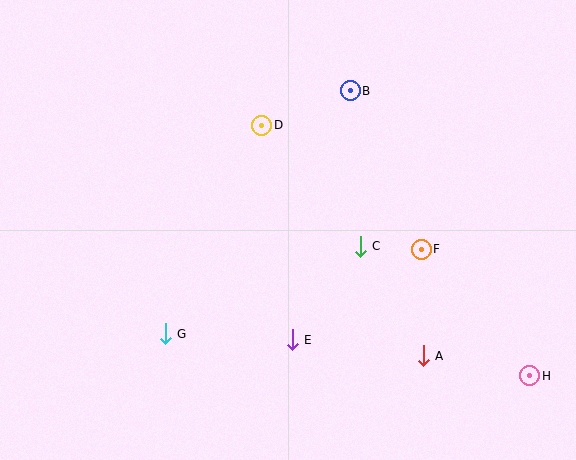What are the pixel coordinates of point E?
Point E is at (292, 340).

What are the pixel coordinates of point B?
Point B is at (350, 91).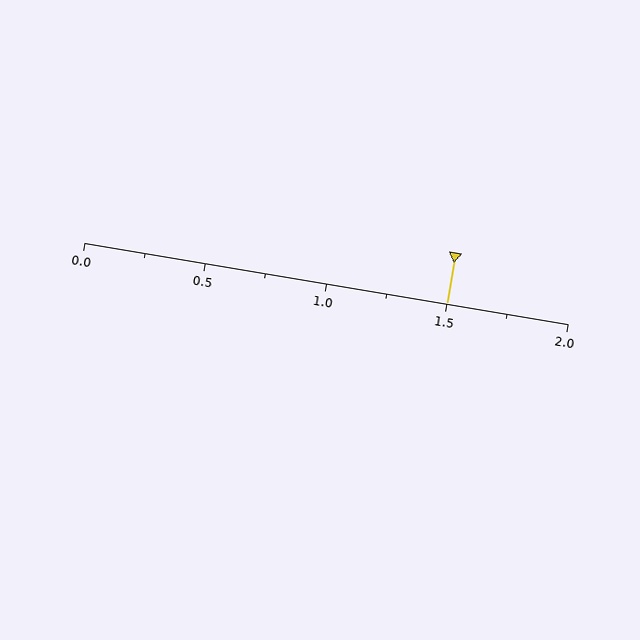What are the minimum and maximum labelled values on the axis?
The axis runs from 0.0 to 2.0.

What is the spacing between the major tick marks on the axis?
The major ticks are spaced 0.5 apart.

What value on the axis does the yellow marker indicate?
The marker indicates approximately 1.5.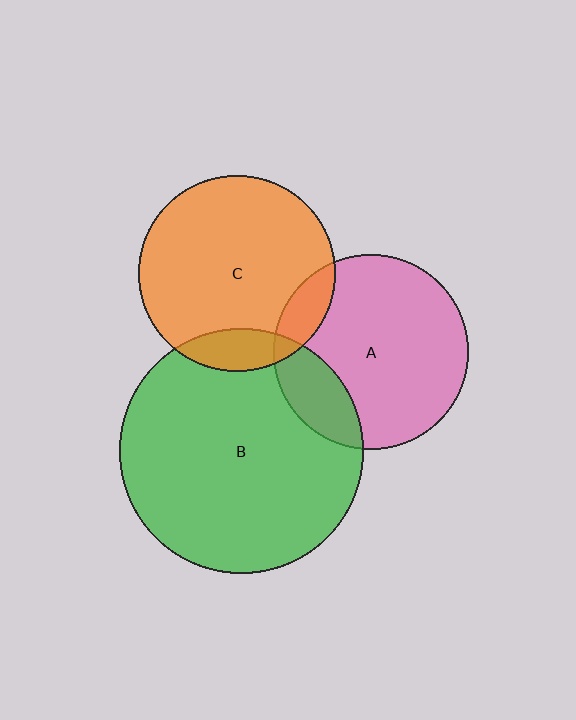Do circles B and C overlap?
Yes.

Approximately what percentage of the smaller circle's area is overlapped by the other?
Approximately 15%.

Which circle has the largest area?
Circle B (green).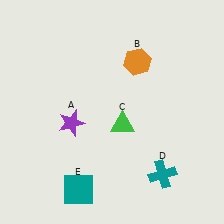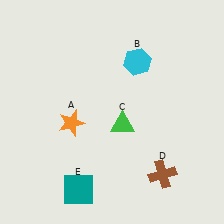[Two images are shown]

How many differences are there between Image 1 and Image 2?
There are 3 differences between the two images.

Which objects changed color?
A changed from purple to orange. B changed from orange to cyan. D changed from teal to brown.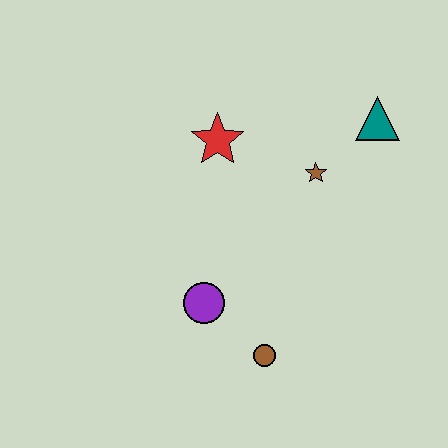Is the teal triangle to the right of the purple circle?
Yes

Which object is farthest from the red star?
The brown circle is farthest from the red star.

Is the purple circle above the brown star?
No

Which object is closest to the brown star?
The teal triangle is closest to the brown star.